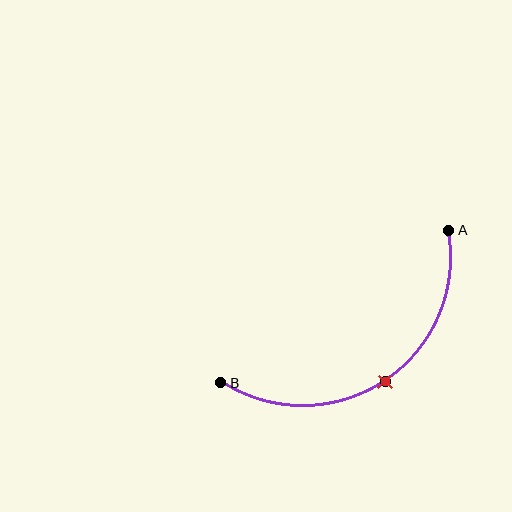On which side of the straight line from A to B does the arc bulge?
The arc bulges below and to the right of the straight line connecting A and B.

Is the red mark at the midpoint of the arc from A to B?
Yes. The red mark lies on the arc at equal arc-length from both A and B — it is the arc midpoint.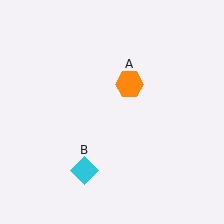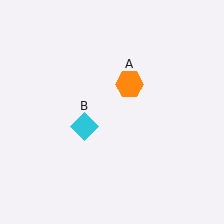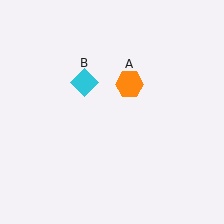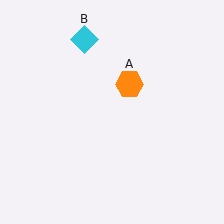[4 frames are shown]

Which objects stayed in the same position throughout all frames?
Orange hexagon (object A) remained stationary.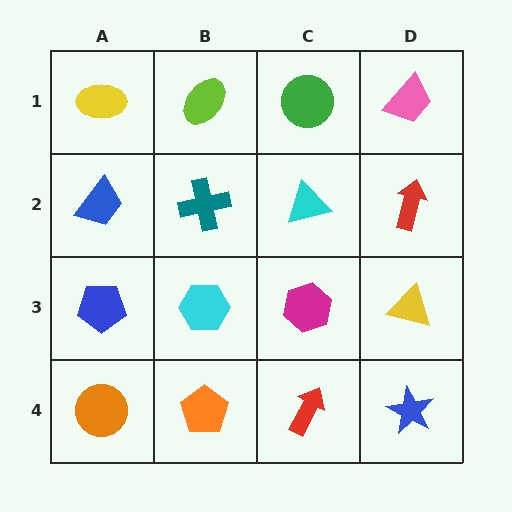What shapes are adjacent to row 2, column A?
A yellow ellipse (row 1, column A), a blue pentagon (row 3, column A), a teal cross (row 2, column B).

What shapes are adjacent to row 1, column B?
A teal cross (row 2, column B), a yellow ellipse (row 1, column A), a green circle (row 1, column C).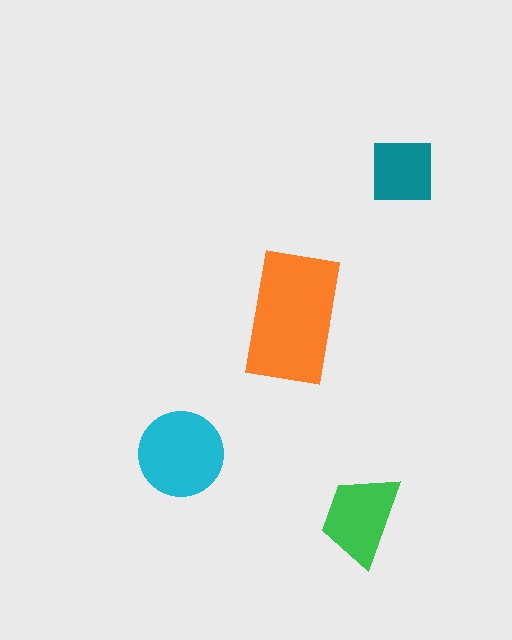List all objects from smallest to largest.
The teal square, the green trapezoid, the cyan circle, the orange rectangle.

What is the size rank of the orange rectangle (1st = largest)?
1st.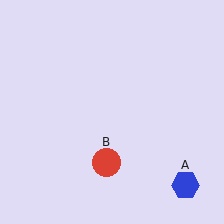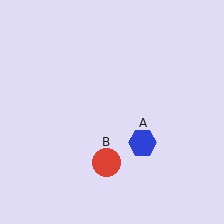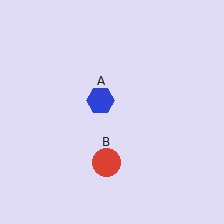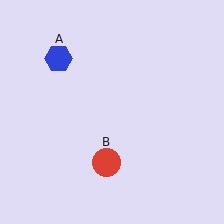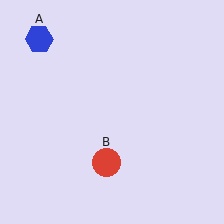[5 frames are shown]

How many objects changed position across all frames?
1 object changed position: blue hexagon (object A).